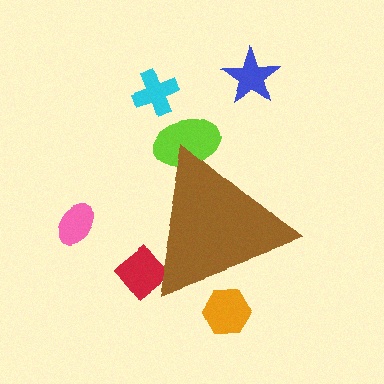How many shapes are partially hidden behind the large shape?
3 shapes are partially hidden.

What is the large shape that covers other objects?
A brown triangle.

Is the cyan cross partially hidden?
No, the cyan cross is fully visible.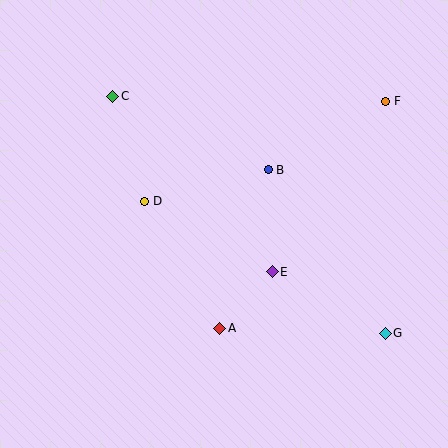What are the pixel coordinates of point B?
Point B is at (268, 170).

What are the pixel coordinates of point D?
Point D is at (145, 201).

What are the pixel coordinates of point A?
Point A is at (220, 328).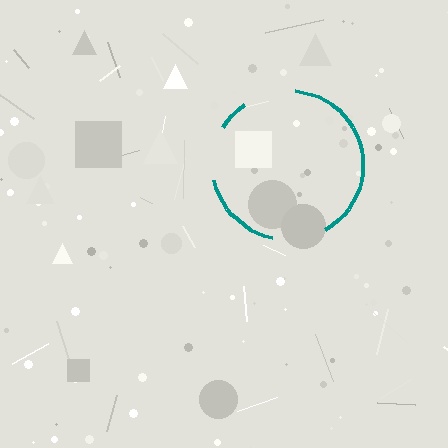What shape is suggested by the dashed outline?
The dashed outline suggests a circle.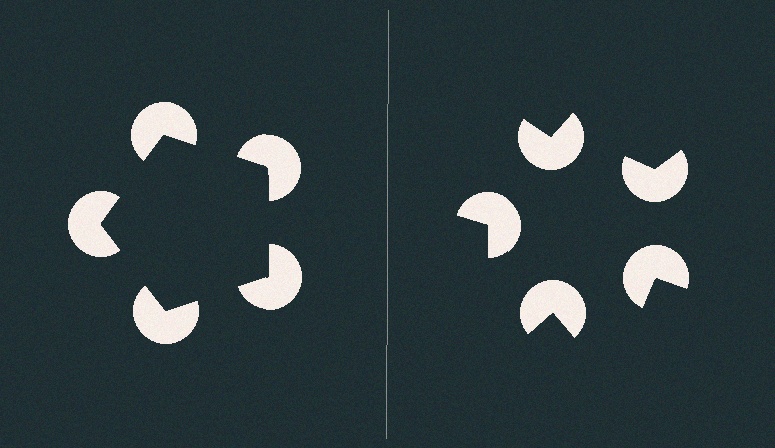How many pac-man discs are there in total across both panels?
10 — 5 on each side.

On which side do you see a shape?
An illusory pentagon appears on the left side. On the right side the wedge cuts are rotated, so no coherent shape forms.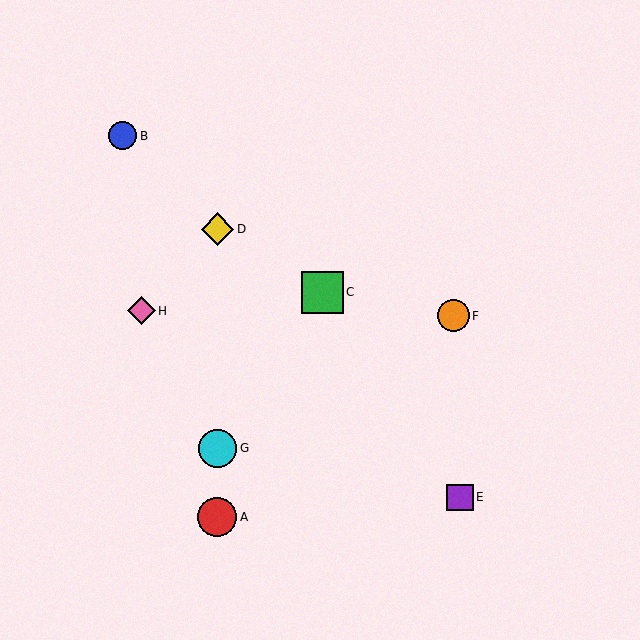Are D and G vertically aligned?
Yes, both are at x≈217.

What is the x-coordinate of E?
Object E is at x≈460.